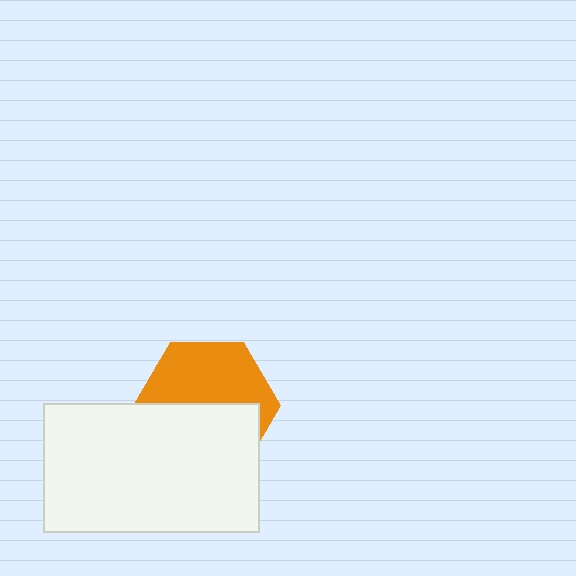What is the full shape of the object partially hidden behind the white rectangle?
The partially hidden object is an orange hexagon.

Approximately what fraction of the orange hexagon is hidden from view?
Roughly 49% of the orange hexagon is hidden behind the white rectangle.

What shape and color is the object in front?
The object in front is a white rectangle.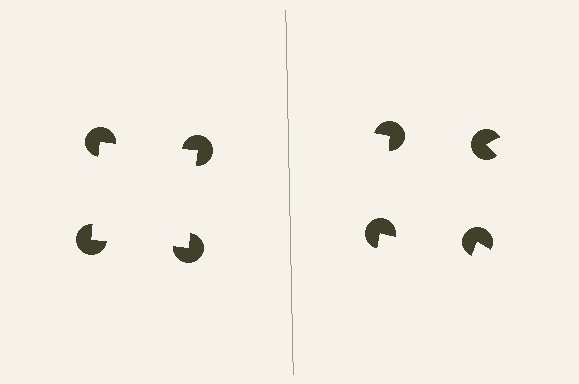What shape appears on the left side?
An illusory square.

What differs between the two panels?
The pac-man discs are positioned identically on both sides; only the wedge orientations differ. On the left they align to a square; on the right they are misaligned.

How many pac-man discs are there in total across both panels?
8 — 4 on each side.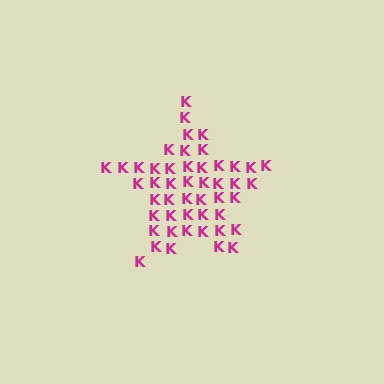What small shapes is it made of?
It is made of small letter K's.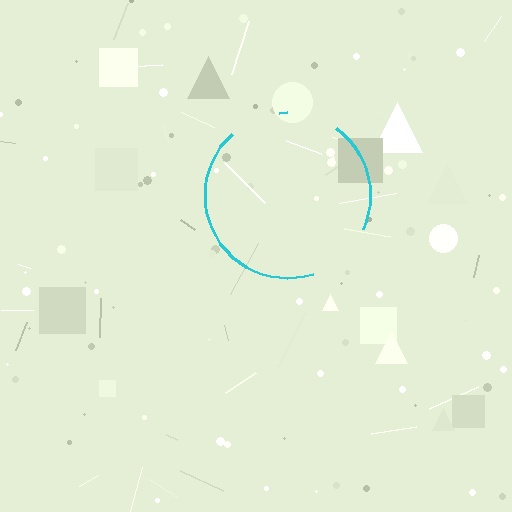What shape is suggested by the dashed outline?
The dashed outline suggests a circle.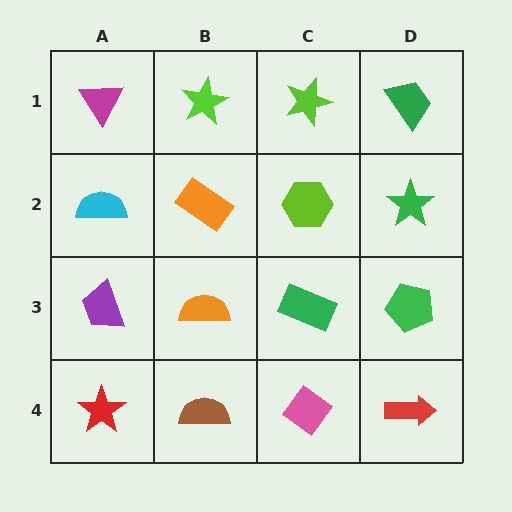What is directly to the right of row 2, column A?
An orange rectangle.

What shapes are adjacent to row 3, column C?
A lime hexagon (row 2, column C), a pink diamond (row 4, column C), an orange semicircle (row 3, column B), a green pentagon (row 3, column D).